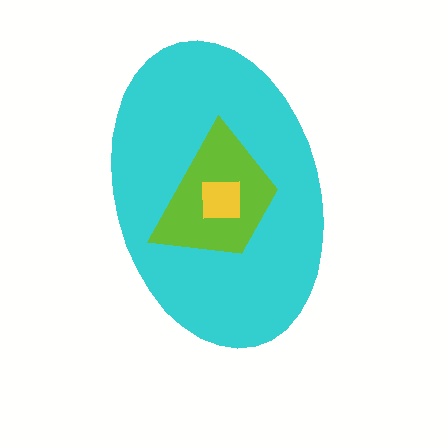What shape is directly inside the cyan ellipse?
The lime trapezoid.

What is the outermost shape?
The cyan ellipse.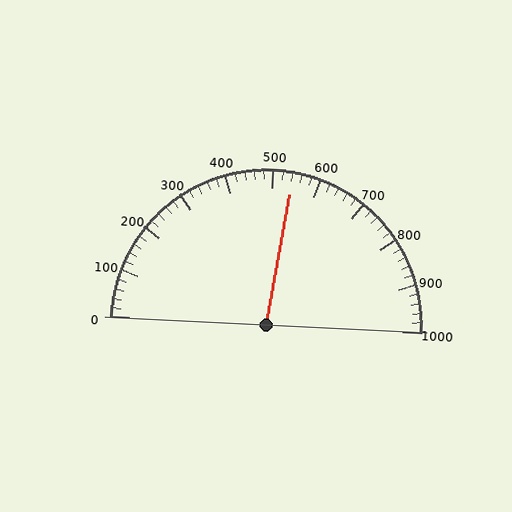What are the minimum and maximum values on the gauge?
The gauge ranges from 0 to 1000.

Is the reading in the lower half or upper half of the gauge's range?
The reading is in the upper half of the range (0 to 1000).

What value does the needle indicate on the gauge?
The needle indicates approximately 540.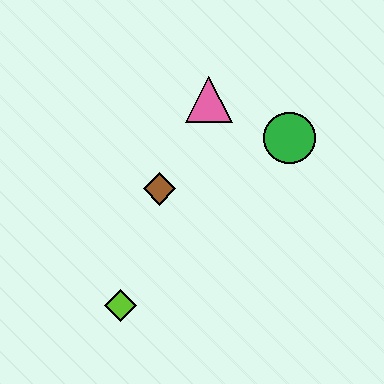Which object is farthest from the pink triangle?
The lime diamond is farthest from the pink triangle.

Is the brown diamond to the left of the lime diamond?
No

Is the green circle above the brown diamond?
Yes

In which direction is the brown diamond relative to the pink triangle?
The brown diamond is below the pink triangle.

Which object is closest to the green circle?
The pink triangle is closest to the green circle.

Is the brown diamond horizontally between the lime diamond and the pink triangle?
Yes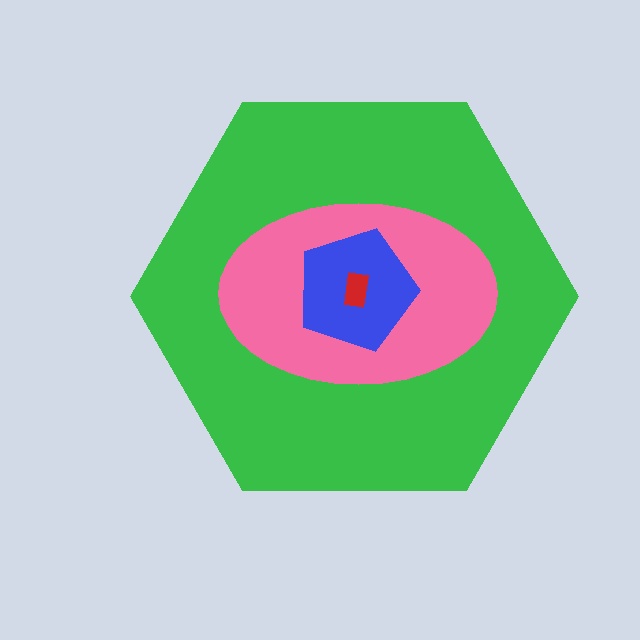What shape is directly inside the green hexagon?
The pink ellipse.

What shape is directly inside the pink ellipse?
The blue pentagon.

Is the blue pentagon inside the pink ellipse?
Yes.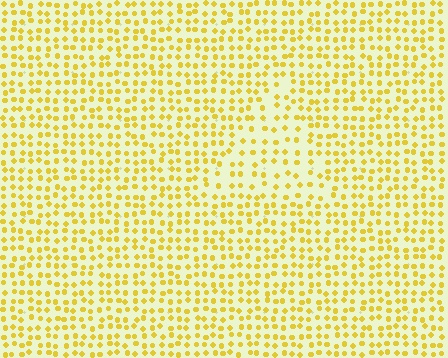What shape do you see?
I see a triangle.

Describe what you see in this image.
The image contains small yellow elements arranged at two different densities. A triangle-shaped region is visible where the elements are less densely packed than the surrounding area.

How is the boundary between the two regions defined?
The boundary is defined by a change in element density (approximately 1.7x ratio). All elements are the same color, size, and shape.